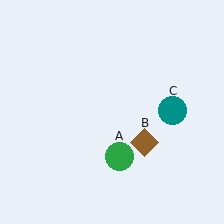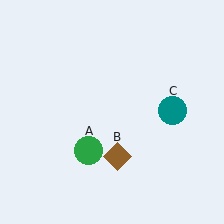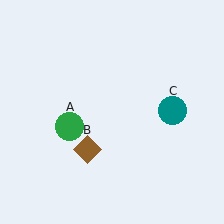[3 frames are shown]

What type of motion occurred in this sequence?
The green circle (object A), brown diamond (object B) rotated clockwise around the center of the scene.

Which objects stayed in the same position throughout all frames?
Teal circle (object C) remained stationary.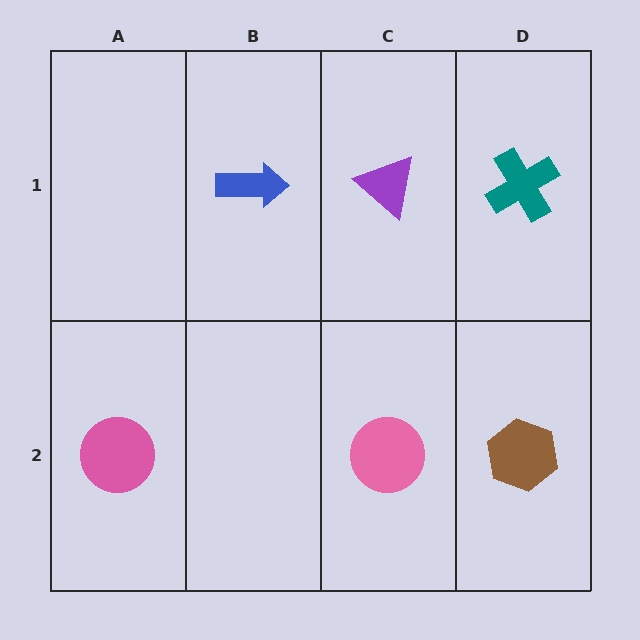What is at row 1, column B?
A blue arrow.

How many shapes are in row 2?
3 shapes.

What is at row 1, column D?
A teal cross.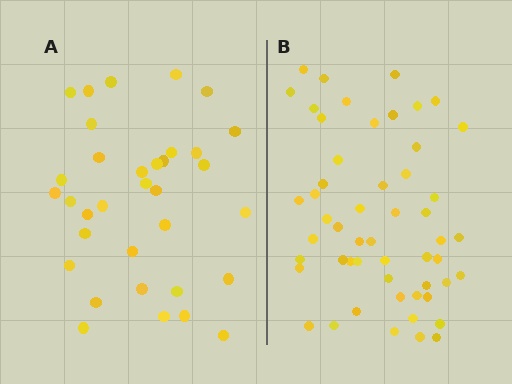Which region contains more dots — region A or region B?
Region B (the right region) has more dots.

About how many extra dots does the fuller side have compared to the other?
Region B has approximately 20 more dots than region A.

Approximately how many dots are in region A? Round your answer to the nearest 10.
About 30 dots. (The exact count is 34, which rounds to 30.)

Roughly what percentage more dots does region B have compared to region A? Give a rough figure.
About 55% more.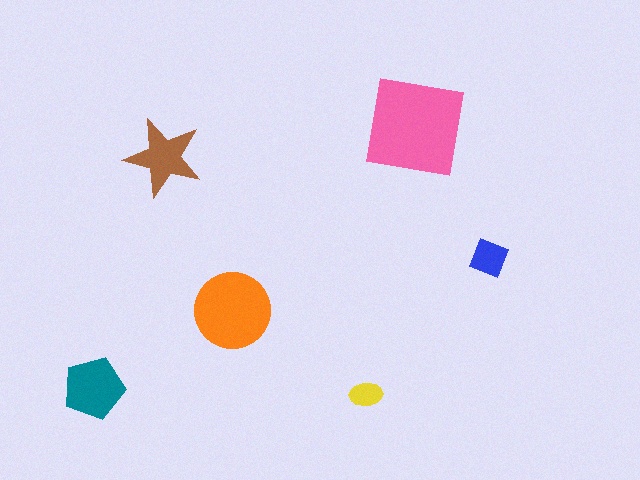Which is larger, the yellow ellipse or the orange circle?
The orange circle.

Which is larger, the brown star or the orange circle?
The orange circle.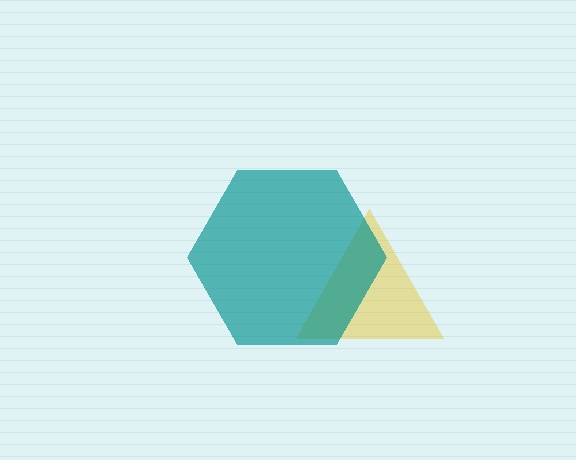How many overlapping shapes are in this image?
There are 2 overlapping shapes in the image.